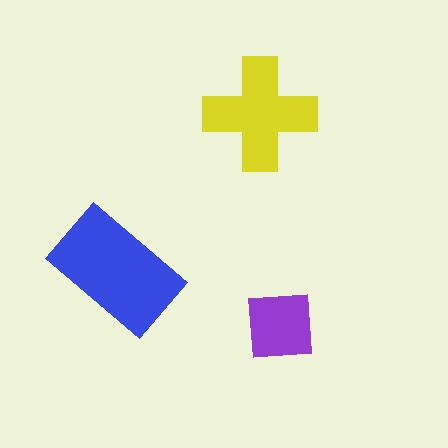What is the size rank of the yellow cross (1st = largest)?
2nd.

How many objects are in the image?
There are 3 objects in the image.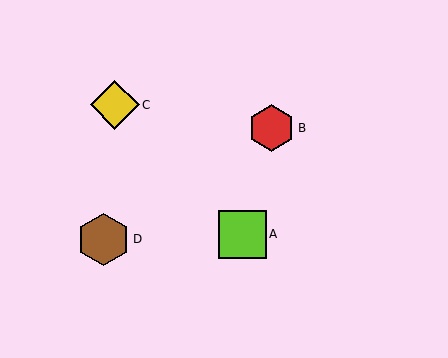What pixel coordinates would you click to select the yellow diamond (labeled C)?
Click at (115, 105) to select the yellow diamond C.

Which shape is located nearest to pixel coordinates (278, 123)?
The red hexagon (labeled B) at (272, 128) is nearest to that location.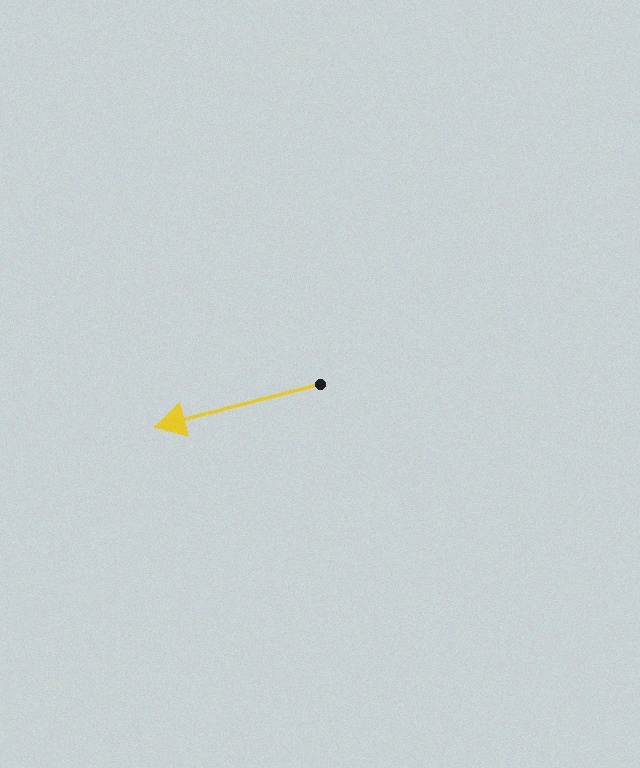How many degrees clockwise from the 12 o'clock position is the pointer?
Approximately 255 degrees.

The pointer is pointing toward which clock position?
Roughly 9 o'clock.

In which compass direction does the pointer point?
West.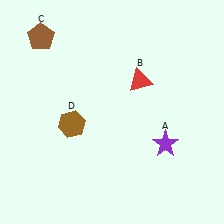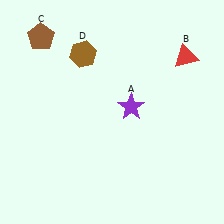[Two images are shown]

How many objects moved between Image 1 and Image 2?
3 objects moved between the two images.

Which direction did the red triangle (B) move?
The red triangle (B) moved right.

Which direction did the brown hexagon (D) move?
The brown hexagon (D) moved up.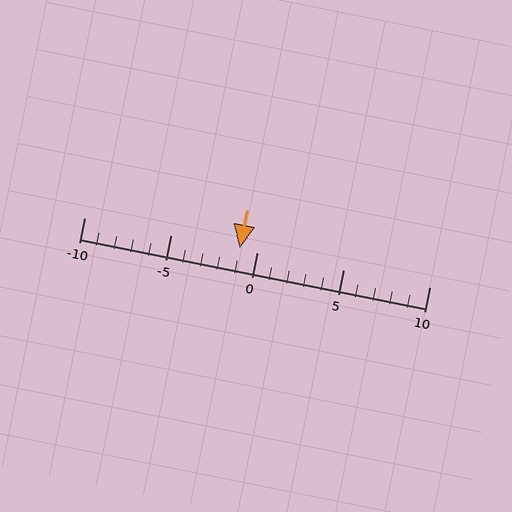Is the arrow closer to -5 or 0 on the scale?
The arrow is closer to 0.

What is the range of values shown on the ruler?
The ruler shows values from -10 to 10.